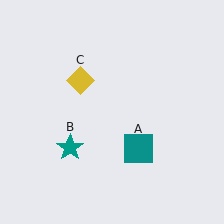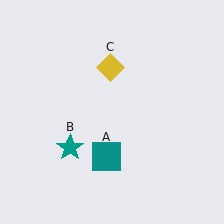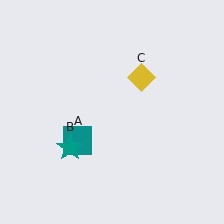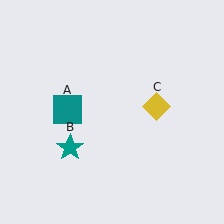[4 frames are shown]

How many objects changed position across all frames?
2 objects changed position: teal square (object A), yellow diamond (object C).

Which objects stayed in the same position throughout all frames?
Teal star (object B) remained stationary.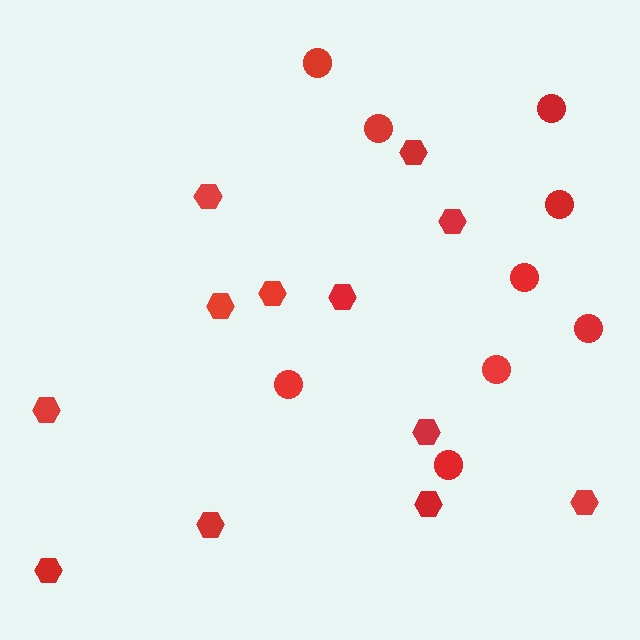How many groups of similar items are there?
There are 2 groups: one group of circles (9) and one group of hexagons (12).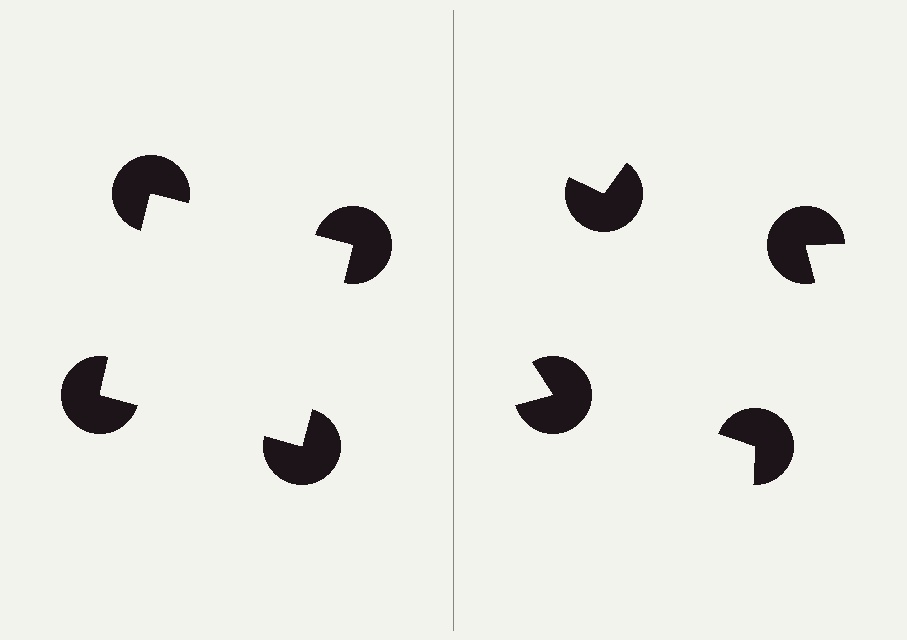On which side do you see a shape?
An illusory square appears on the left side. On the right side the wedge cuts are rotated, so no coherent shape forms.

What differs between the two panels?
The pac-man discs are positioned identically on both sides; only the wedge orientations differ. On the left they align to a square; on the right they are misaligned.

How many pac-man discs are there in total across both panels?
8 — 4 on each side.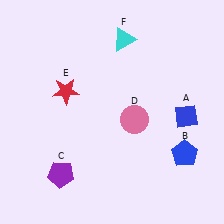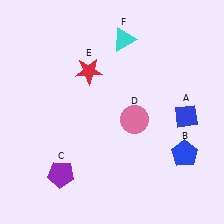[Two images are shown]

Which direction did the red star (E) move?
The red star (E) moved right.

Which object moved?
The red star (E) moved right.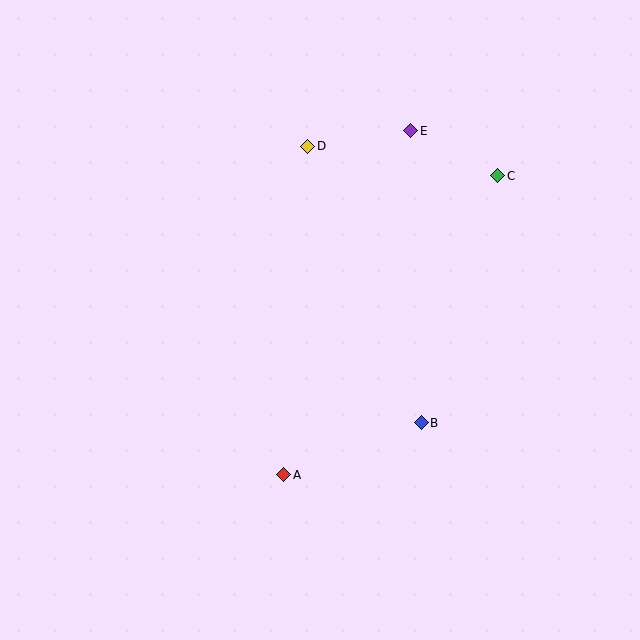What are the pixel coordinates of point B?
Point B is at (421, 423).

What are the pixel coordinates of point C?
Point C is at (498, 176).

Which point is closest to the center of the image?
Point B at (421, 423) is closest to the center.